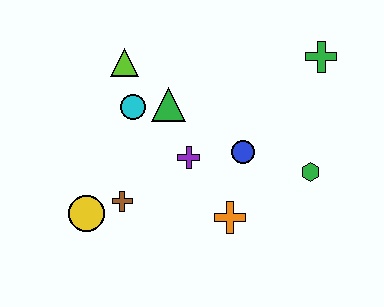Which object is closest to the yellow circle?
The brown cross is closest to the yellow circle.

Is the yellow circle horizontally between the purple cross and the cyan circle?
No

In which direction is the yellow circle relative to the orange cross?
The yellow circle is to the left of the orange cross.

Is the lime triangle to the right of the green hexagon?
No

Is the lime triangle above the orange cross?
Yes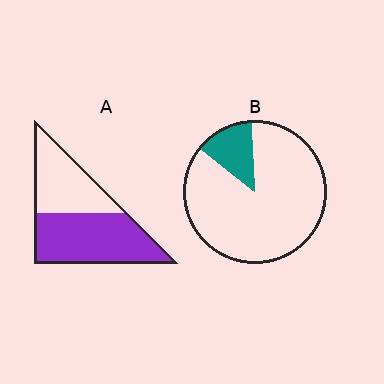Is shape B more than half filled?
No.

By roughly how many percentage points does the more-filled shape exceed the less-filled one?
By roughly 45 percentage points (A over B).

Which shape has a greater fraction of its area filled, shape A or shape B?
Shape A.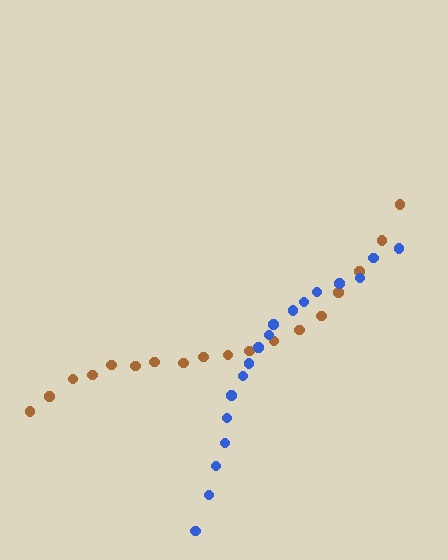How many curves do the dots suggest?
There are 2 distinct paths.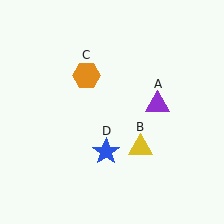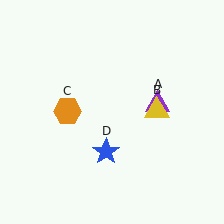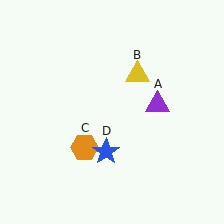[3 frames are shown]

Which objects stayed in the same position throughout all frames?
Purple triangle (object A) and blue star (object D) remained stationary.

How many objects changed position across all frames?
2 objects changed position: yellow triangle (object B), orange hexagon (object C).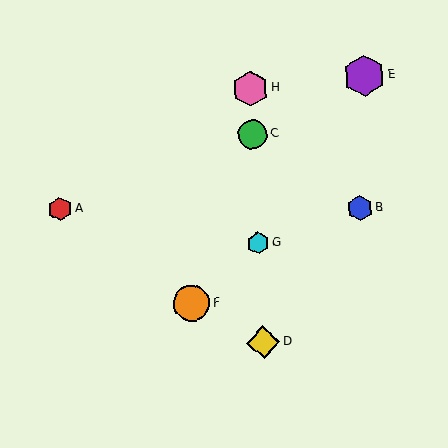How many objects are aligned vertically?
4 objects (C, D, G, H) are aligned vertically.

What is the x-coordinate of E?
Object E is at x≈364.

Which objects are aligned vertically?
Objects C, D, G, H are aligned vertically.